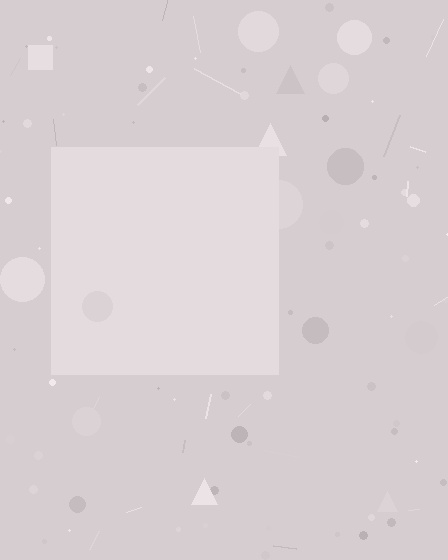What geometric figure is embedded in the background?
A square is embedded in the background.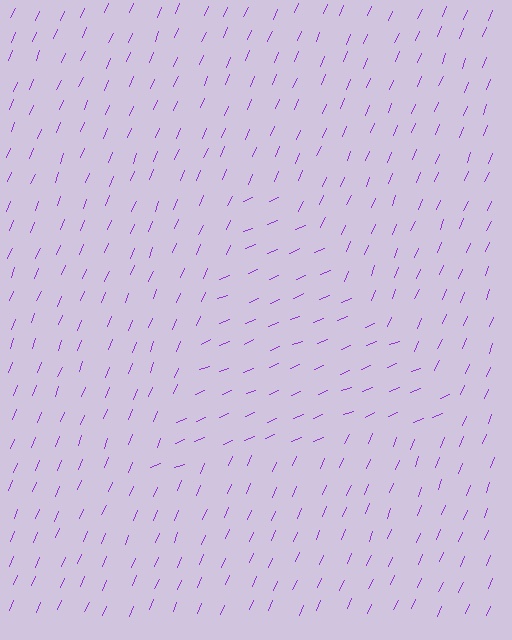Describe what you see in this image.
The image is filled with small purple line segments. A triangle region in the image has lines oriented differently from the surrounding lines, creating a visible texture boundary.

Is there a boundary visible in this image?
Yes, there is a texture boundary formed by a change in line orientation.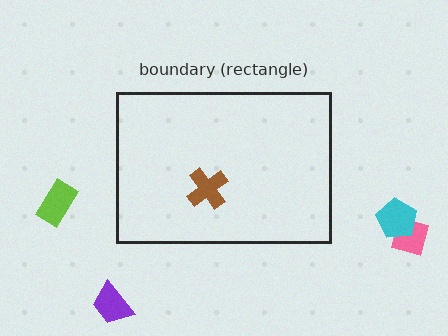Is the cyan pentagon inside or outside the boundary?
Outside.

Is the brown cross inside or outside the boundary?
Inside.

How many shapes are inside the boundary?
1 inside, 4 outside.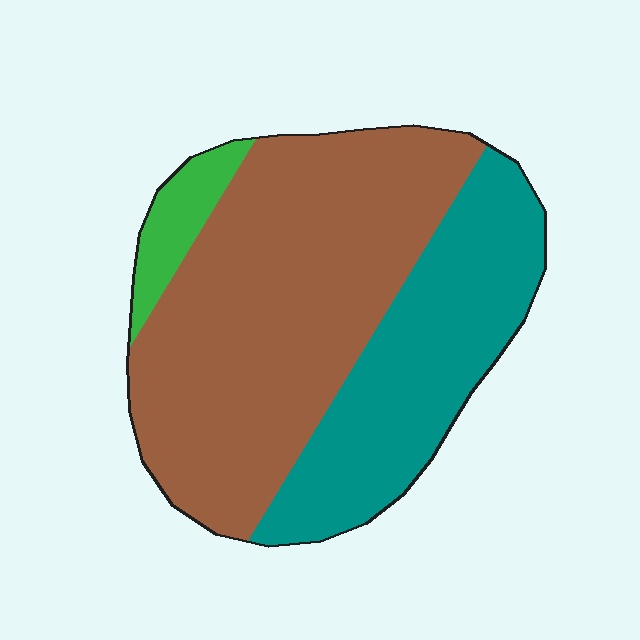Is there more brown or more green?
Brown.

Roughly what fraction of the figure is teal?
Teal covers around 35% of the figure.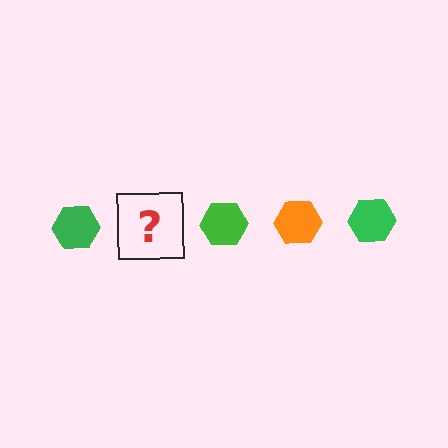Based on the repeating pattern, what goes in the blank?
The blank should be an orange hexagon.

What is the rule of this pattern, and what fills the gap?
The rule is that the pattern cycles through green, orange hexagons. The gap should be filled with an orange hexagon.